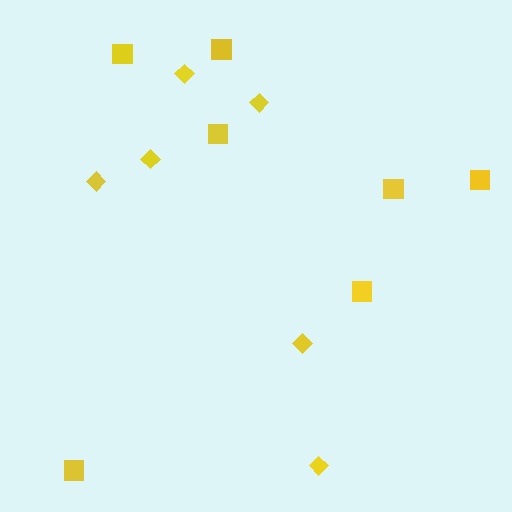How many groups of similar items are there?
There are 2 groups: one group of diamonds (6) and one group of squares (7).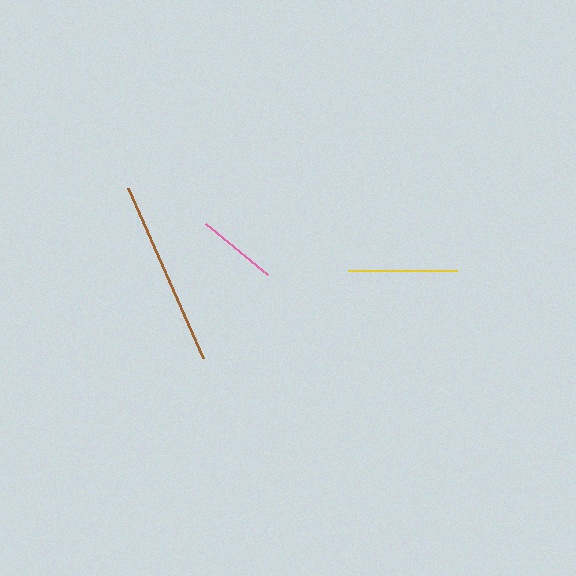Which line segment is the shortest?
The pink line is the shortest at approximately 80 pixels.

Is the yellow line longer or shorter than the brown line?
The brown line is longer than the yellow line.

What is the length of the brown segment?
The brown segment is approximately 185 pixels long.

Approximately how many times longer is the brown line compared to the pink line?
The brown line is approximately 2.3 times the length of the pink line.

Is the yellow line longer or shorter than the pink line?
The yellow line is longer than the pink line.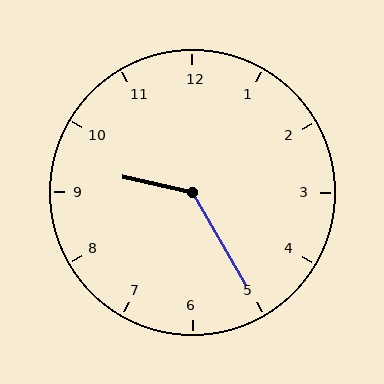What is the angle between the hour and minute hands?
Approximately 132 degrees.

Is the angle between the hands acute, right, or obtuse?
It is obtuse.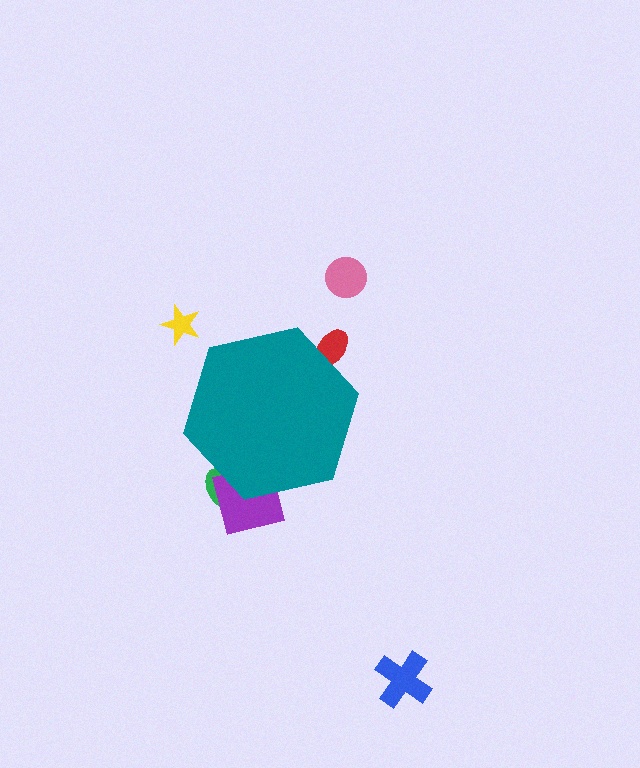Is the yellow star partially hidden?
No, the yellow star is fully visible.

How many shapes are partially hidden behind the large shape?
3 shapes are partially hidden.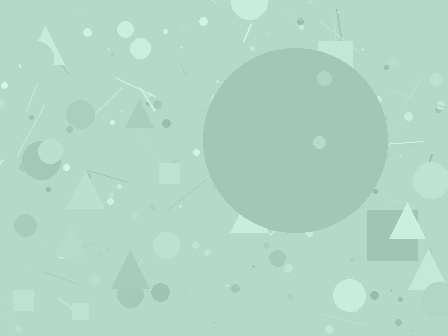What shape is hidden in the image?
A circle is hidden in the image.